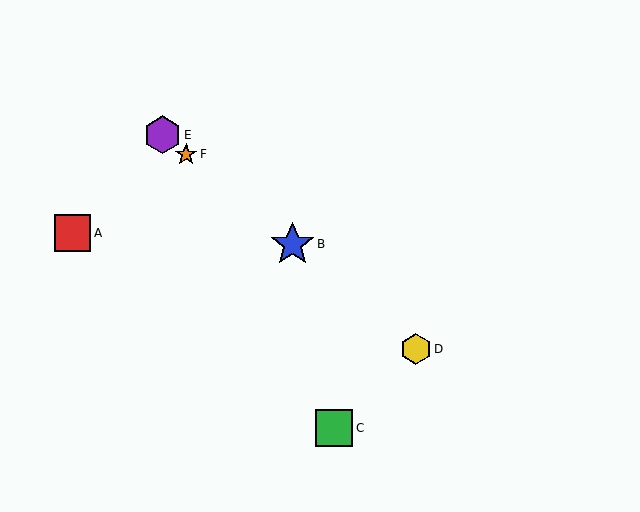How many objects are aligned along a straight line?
4 objects (B, D, E, F) are aligned along a straight line.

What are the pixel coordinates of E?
Object E is at (162, 135).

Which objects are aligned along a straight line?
Objects B, D, E, F are aligned along a straight line.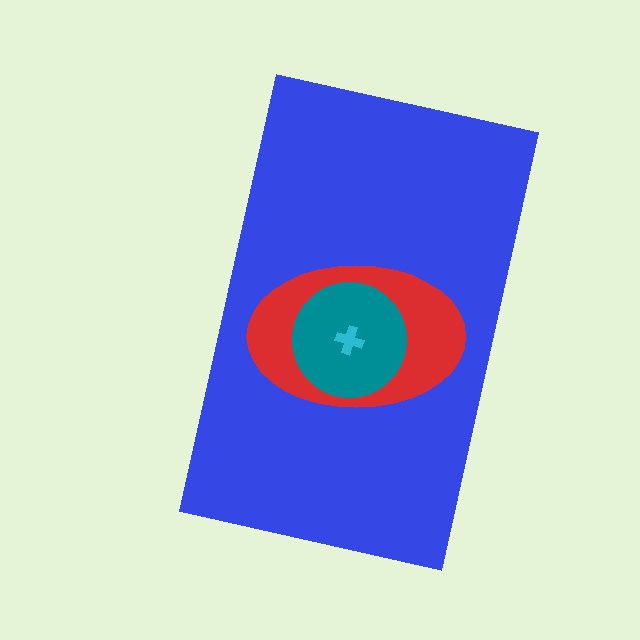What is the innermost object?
The cyan cross.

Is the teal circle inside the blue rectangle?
Yes.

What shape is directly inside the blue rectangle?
The red ellipse.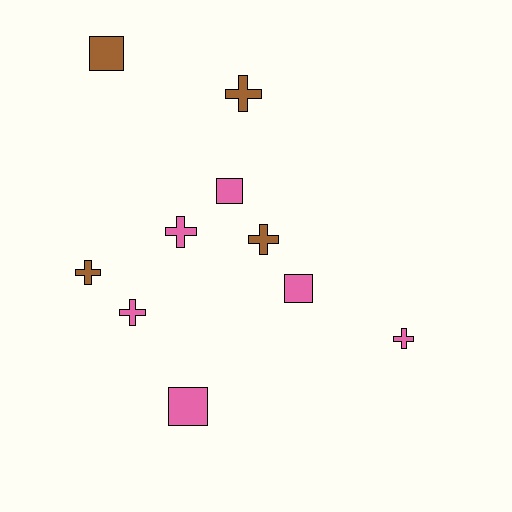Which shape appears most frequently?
Cross, with 6 objects.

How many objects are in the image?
There are 10 objects.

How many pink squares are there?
There are 3 pink squares.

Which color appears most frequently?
Pink, with 6 objects.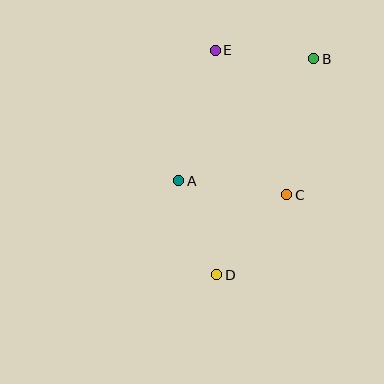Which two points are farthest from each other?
Points B and D are farthest from each other.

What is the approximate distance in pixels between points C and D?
The distance between C and D is approximately 106 pixels.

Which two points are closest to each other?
Points B and E are closest to each other.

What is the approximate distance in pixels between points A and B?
The distance between A and B is approximately 182 pixels.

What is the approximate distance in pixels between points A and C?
The distance between A and C is approximately 109 pixels.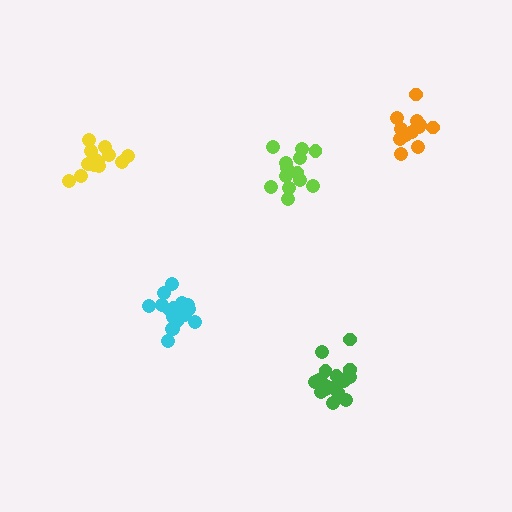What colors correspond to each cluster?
The clusters are colored: cyan, green, lime, orange, yellow.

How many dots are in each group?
Group 1: 18 dots, Group 2: 18 dots, Group 3: 13 dots, Group 4: 13 dots, Group 5: 13 dots (75 total).